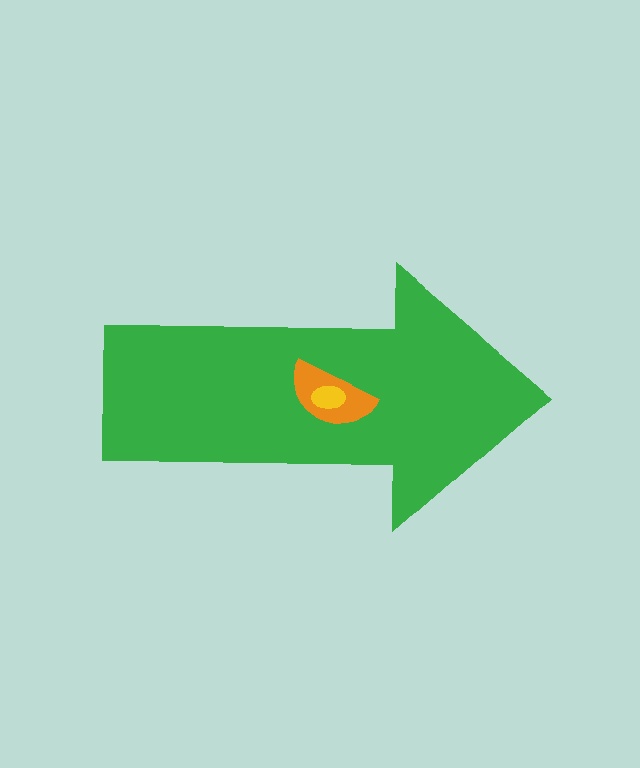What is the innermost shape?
The yellow ellipse.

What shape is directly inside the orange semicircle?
The yellow ellipse.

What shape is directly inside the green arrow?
The orange semicircle.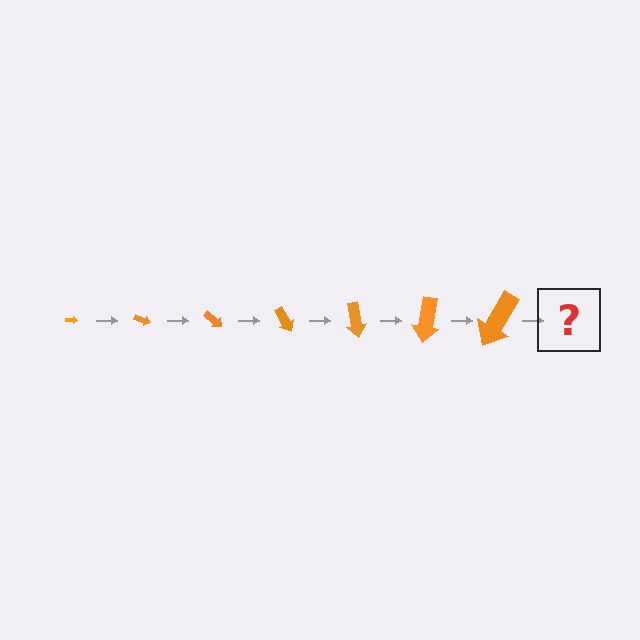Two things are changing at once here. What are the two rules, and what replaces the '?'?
The two rules are that the arrow grows larger each step and it rotates 20 degrees each step. The '?' should be an arrow, larger than the previous one and rotated 140 degrees from the start.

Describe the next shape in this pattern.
It should be an arrow, larger than the previous one and rotated 140 degrees from the start.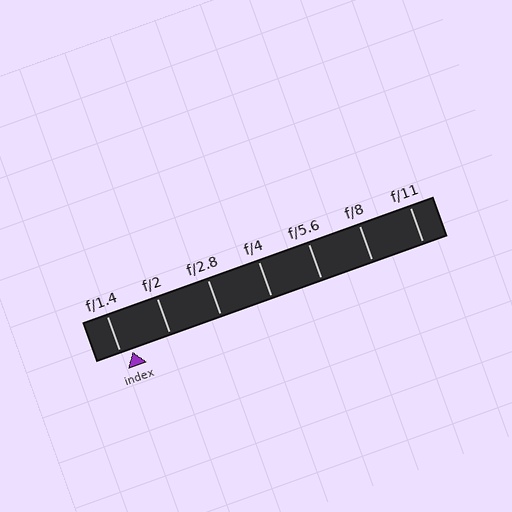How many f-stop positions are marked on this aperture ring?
There are 7 f-stop positions marked.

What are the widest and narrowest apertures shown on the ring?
The widest aperture shown is f/1.4 and the narrowest is f/11.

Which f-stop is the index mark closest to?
The index mark is closest to f/1.4.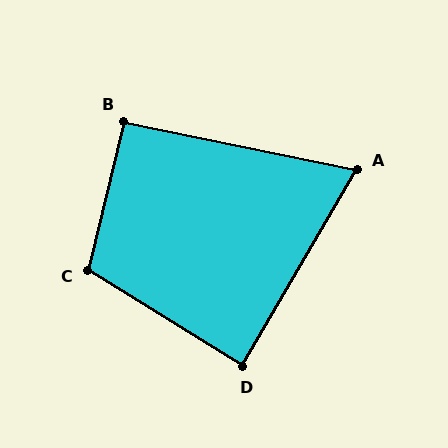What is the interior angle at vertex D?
Approximately 88 degrees (approximately right).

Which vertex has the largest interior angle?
C, at approximately 108 degrees.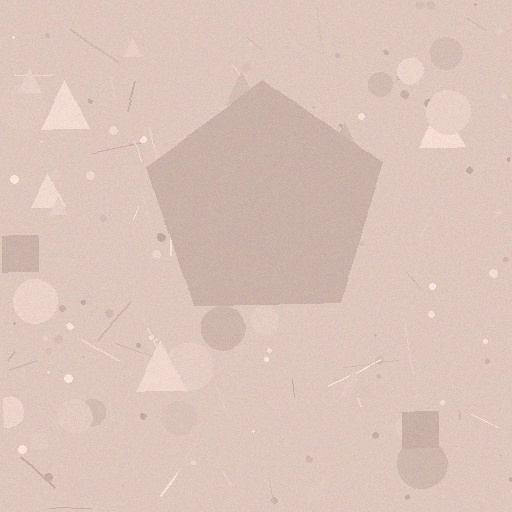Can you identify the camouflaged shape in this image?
The camouflaged shape is a pentagon.